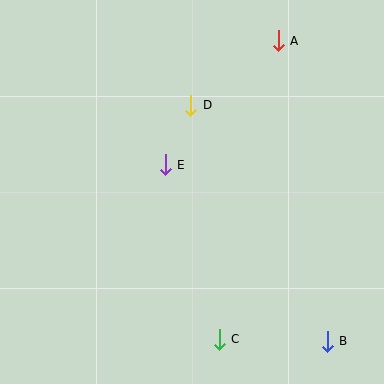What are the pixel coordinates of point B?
Point B is at (327, 341).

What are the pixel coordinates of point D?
Point D is at (190, 105).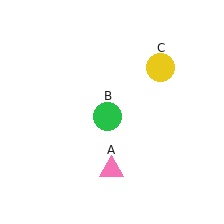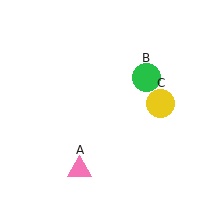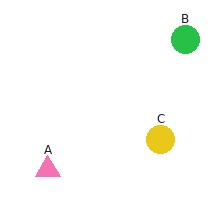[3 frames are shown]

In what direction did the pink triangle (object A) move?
The pink triangle (object A) moved left.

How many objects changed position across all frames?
3 objects changed position: pink triangle (object A), green circle (object B), yellow circle (object C).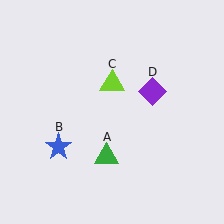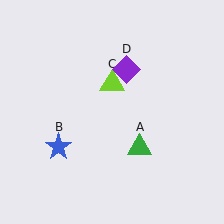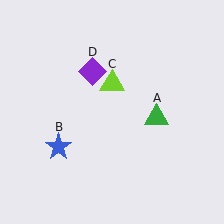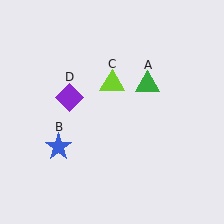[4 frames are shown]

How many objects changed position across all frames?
2 objects changed position: green triangle (object A), purple diamond (object D).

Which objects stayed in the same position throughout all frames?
Blue star (object B) and lime triangle (object C) remained stationary.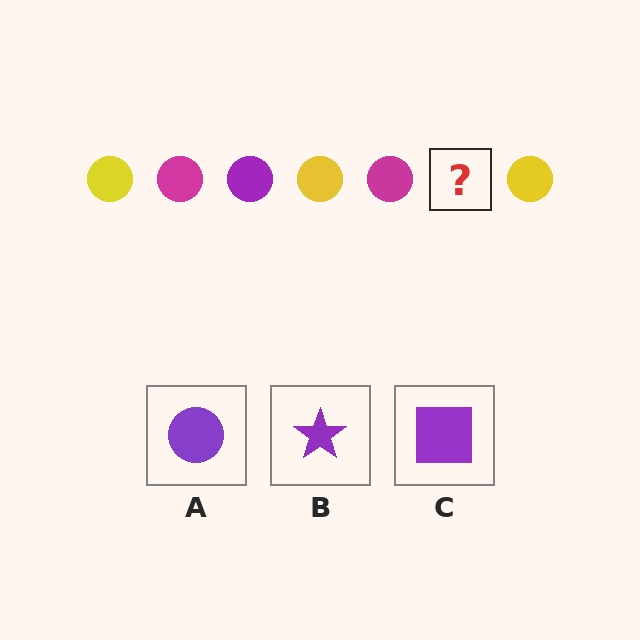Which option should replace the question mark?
Option A.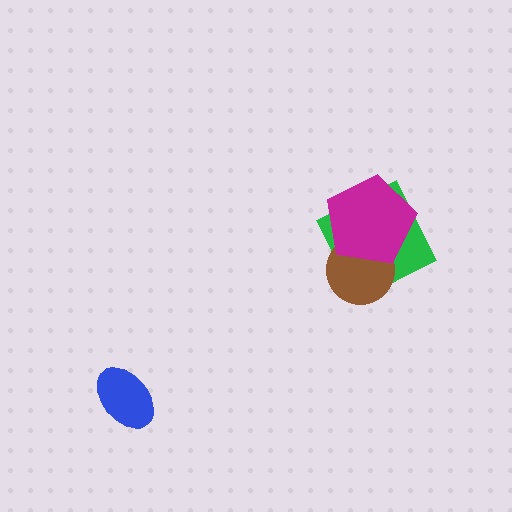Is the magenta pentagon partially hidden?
No, no other shape covers it.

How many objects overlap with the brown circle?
2 objects overlap with the brown circle.